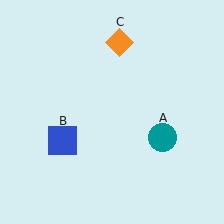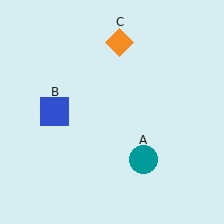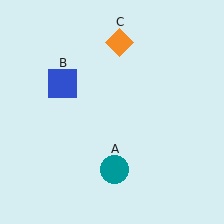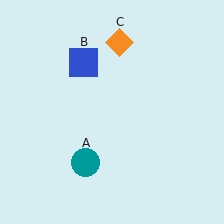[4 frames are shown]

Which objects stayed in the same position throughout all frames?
Orange diamond (object C) remained stationary.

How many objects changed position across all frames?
2 objects changed position: teal circle (object A), blue square (object B).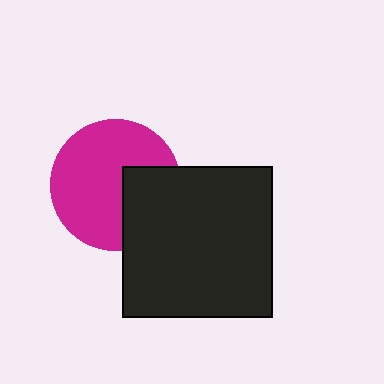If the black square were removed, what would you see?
You would see the complete magenta circle.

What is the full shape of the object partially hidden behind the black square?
The partially hidden object is a magenta circle.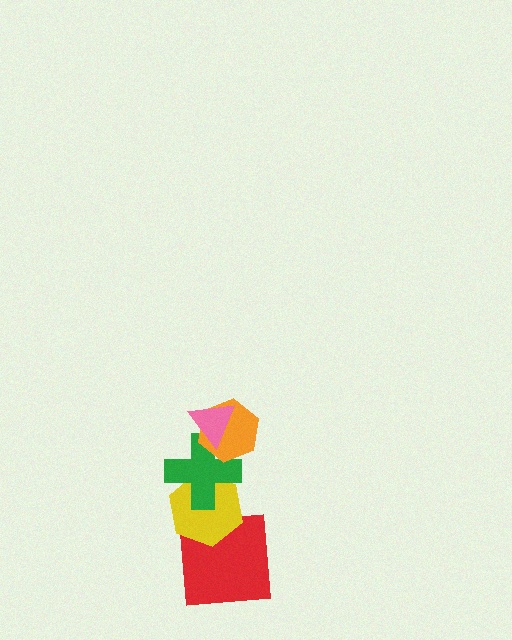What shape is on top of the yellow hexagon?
The green cross is on top of the yellow hexagon.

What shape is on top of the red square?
The yellow hexagon is on top of the red square.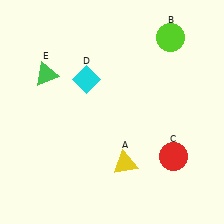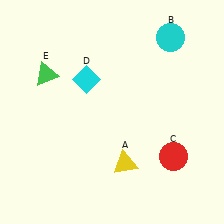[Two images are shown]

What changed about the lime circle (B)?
In Image 1, B is lime. In Image 2, it changed to cyan.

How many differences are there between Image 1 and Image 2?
There is 1 difference between the two images.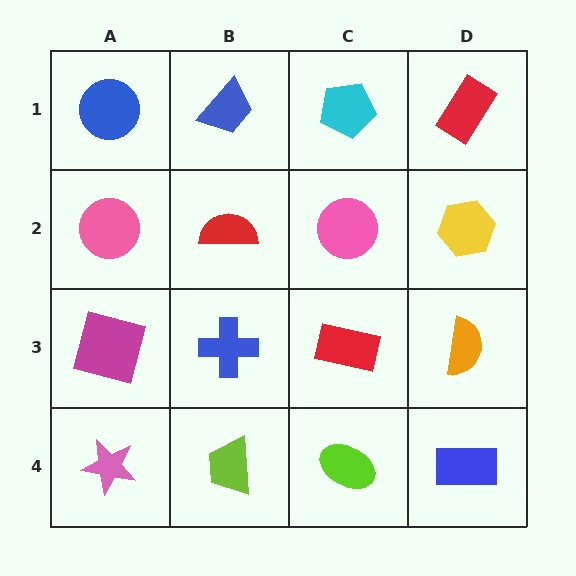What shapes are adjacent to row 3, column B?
A red semicircle (row 2, column B), a lime trapezoid (row 4, column B), a magenta square (row 3, column A), a red rectangle (row 3, column C).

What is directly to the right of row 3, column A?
A blue cross.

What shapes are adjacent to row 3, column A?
A pink circle (row 2, column A), a pink star (row 4, column A), a blue cross (row 3, column B).